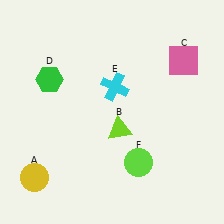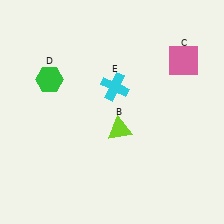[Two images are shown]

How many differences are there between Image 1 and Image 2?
There are 2 differences between the two images.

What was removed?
The lime circle (F), the yellow circle (A) were removed in Image 2.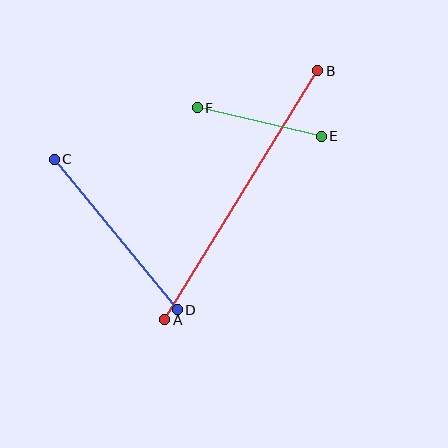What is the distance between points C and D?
The distance is approximately 194 pixels.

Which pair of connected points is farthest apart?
Points A and B are farthest apart.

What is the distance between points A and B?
The distance is approximately 292 pixels.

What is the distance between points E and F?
The distance is approximately 127 pixels.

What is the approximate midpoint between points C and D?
The midpoint is at approximately (116, 235) pixels.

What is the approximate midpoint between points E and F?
The midpoint is at approximately (259, 122) pixels.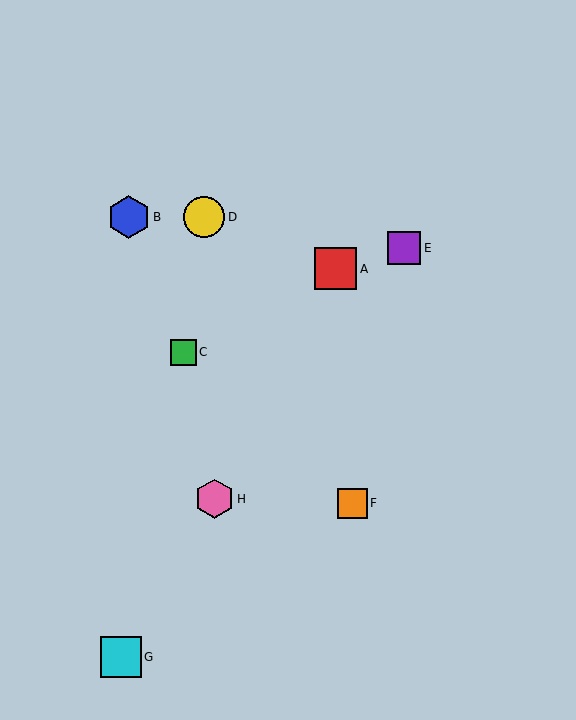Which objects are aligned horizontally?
Objects B, D are aligned horizontally.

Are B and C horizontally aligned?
No, B is at y≈217 and C is at y≈352.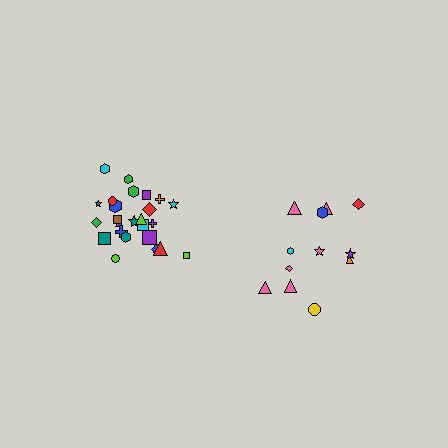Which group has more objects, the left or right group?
The left group.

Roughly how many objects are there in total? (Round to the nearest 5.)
Roughly 35 objects in total.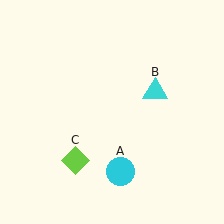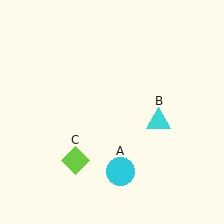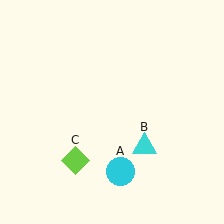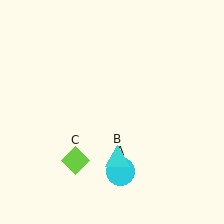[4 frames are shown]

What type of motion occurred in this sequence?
The cyan triangle (object B) rotated clockwise around the center of the scene.